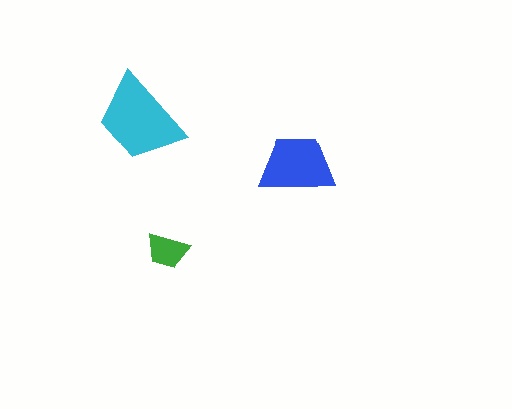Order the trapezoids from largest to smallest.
the cyan one, the blue one, the green one.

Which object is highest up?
The cyan trapezoid is topmost.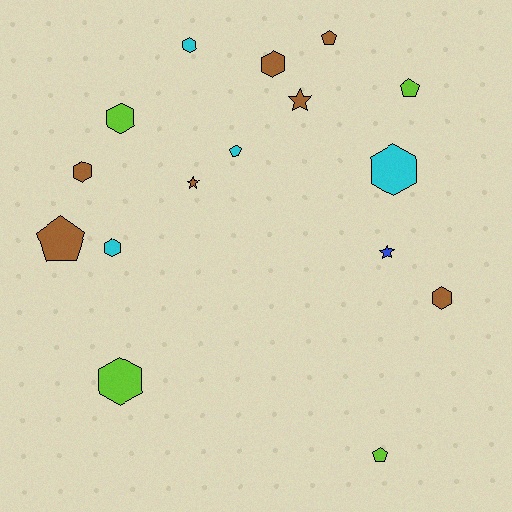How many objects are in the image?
There are 16 objects.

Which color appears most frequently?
Brown, with 7 objects.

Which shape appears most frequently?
Hexagon, with 8 objects.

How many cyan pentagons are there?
There is 1 cyan pentagon.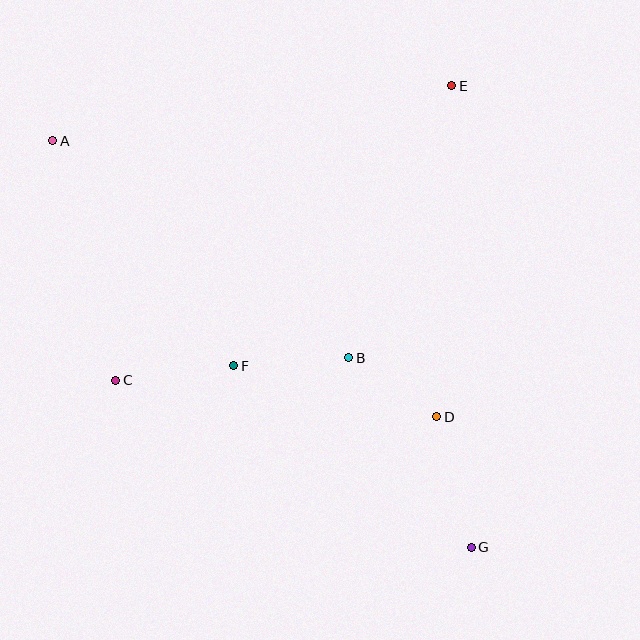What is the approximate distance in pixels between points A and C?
The distance between A and C is approximately 247 pixels.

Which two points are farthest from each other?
Points A and G are farthest from each other.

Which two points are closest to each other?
Points B and D are closest to each other.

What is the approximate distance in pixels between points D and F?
The distance between D and F is approximately 209 pixels.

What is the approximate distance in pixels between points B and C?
The distance between B and C is approximately 234 pixels.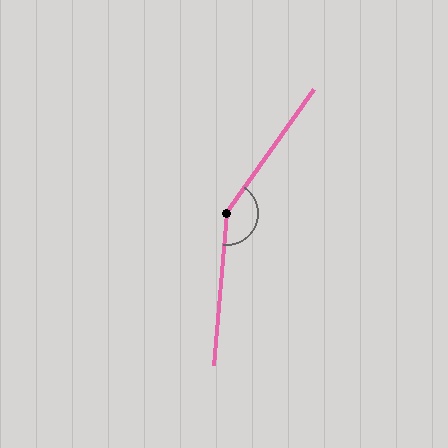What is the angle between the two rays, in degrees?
Approximately 150 degrees.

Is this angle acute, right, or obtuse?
It is obtuse.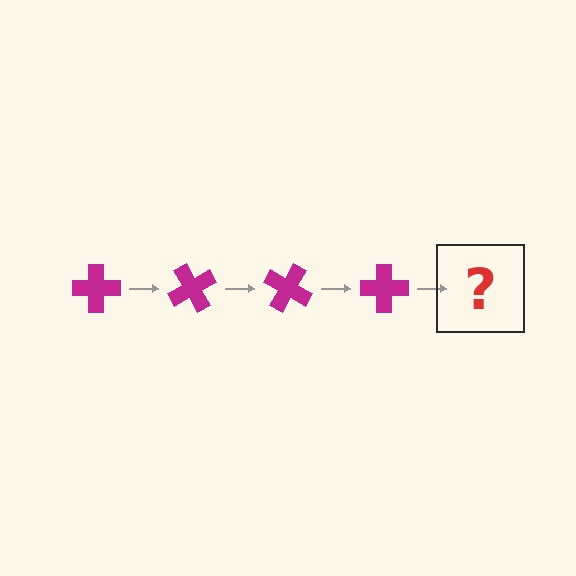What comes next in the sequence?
The next element should be a magenta cross rotated 240 degrees.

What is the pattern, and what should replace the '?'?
The pattern is that the cross rotates 60 degrees each step. The '?' should be a magenta cross rotated 240 degrees.